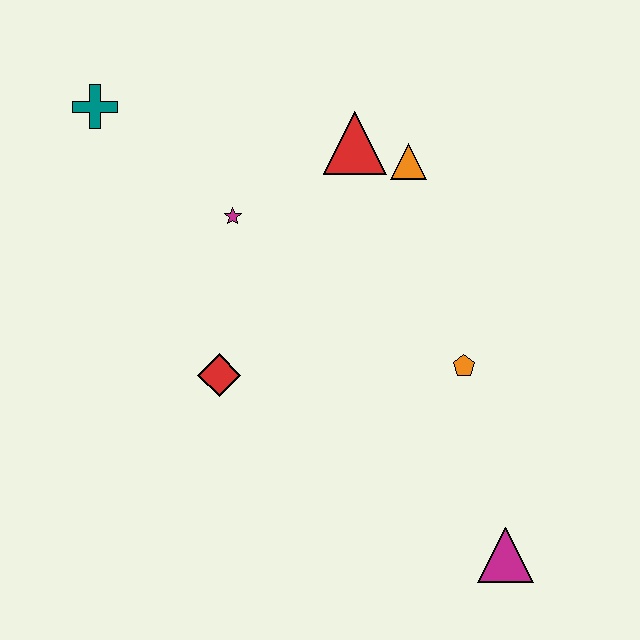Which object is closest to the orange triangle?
The red triangle is closest to the orange triangle.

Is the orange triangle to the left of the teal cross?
No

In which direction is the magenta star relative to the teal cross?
The magenta star is to the right of the teal cross.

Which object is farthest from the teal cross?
The magenta triangle is farthest from the teal cross.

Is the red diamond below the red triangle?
Yes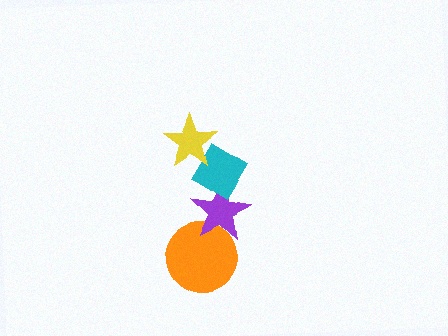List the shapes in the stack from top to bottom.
From top to bottom: the yellow star, the cyan diamond, the purple star, the orange circle.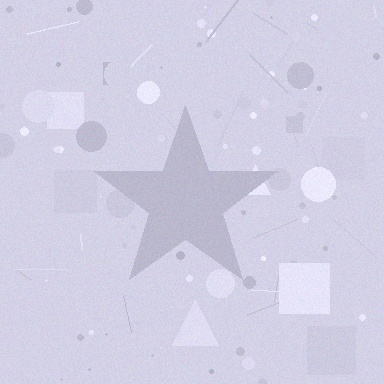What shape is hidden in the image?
A star is hidden in the image.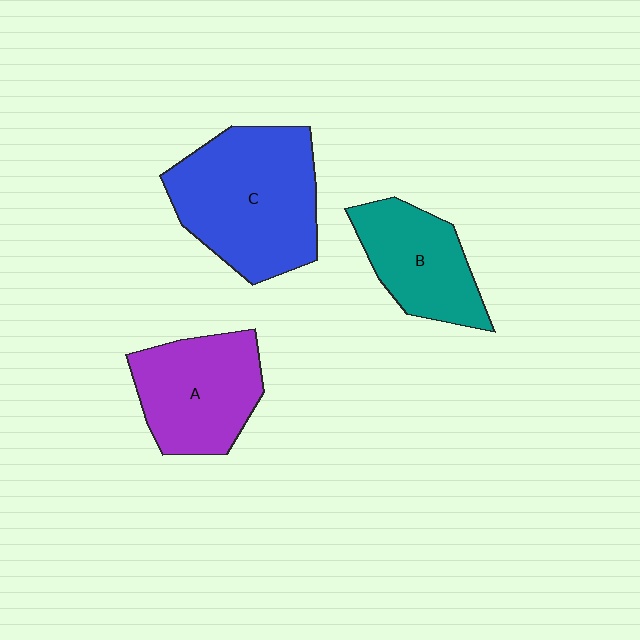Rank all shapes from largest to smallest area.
From largest to smallest: C (blue), A (purple), B (teal).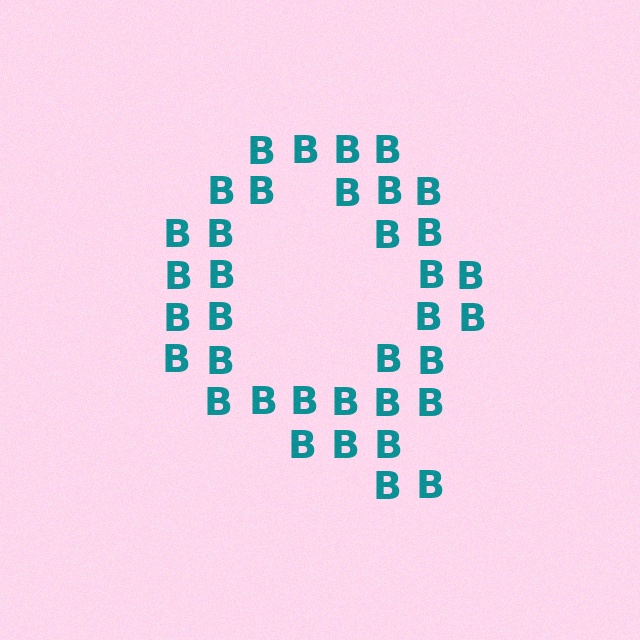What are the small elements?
The small elements are letter B's.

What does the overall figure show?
The overall figure shows the letter Q.